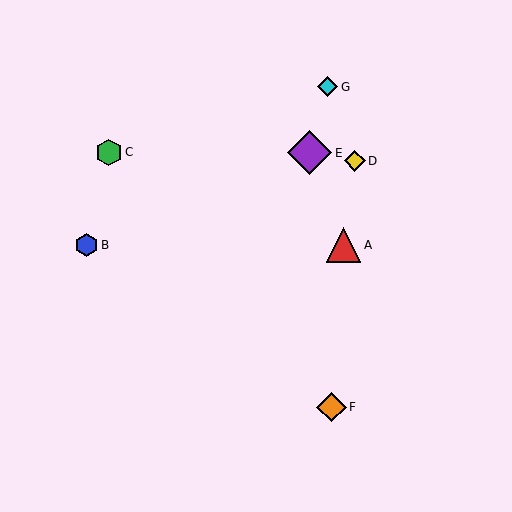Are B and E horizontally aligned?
No, B is at y≈245 and E is at y≈153.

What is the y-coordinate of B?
Object B is at y≈245.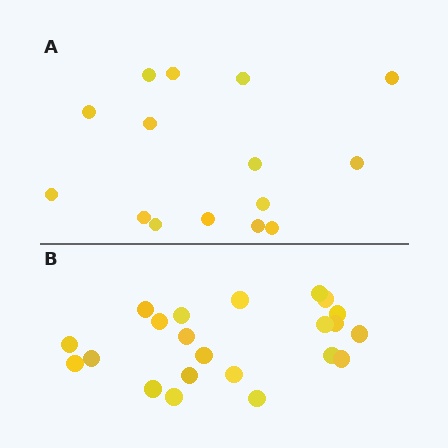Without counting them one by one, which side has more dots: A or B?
Region B (the bottom region) has more dots.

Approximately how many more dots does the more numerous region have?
Region B has roughly 8 or so more dots than region A.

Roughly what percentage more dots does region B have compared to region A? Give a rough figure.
About 45% more.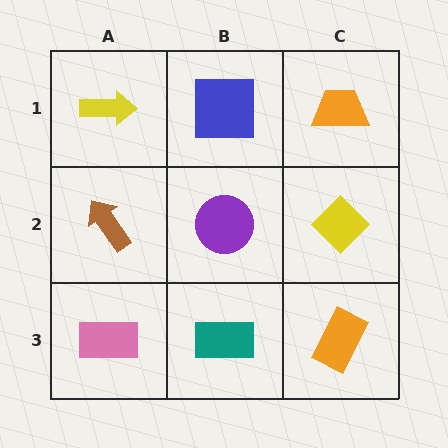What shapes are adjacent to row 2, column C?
An orange trapezoid (row 1, column C), an orange rectangle (row 3, column C), a purple circle (row 2, column B).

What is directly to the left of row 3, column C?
A teal rectangle.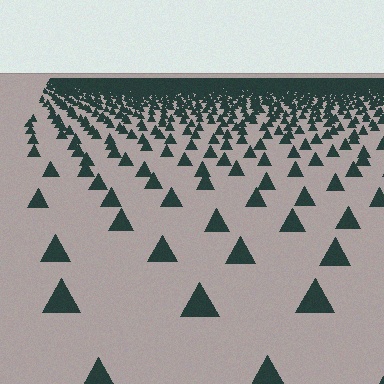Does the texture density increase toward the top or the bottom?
Density increases toward the top.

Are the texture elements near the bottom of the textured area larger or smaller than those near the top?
Larger. Near the bottom, elements are closer to the viewer and appear at a bigger on-screen size.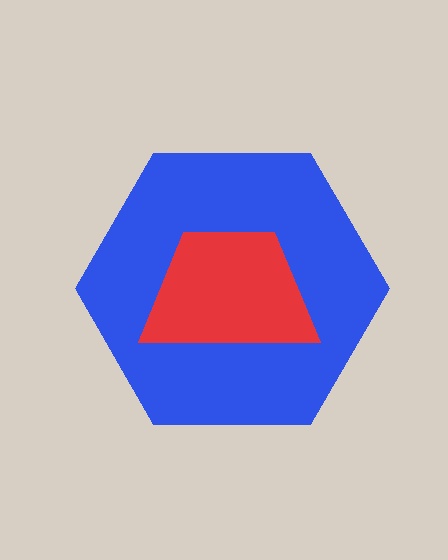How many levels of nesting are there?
2.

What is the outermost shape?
The blue hexagon.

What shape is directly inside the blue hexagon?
The red trapezoid.